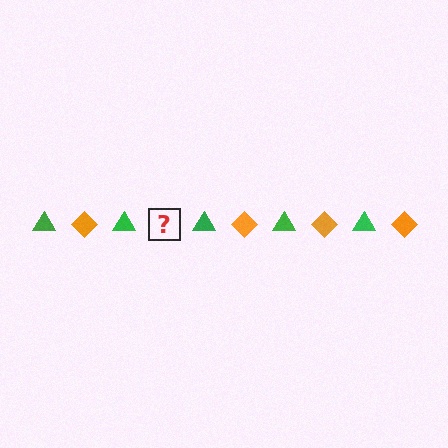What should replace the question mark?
The question mark should be replaced with an orange diamond.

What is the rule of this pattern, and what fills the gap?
The rule is that the pattern alternates between green triangle and orange diamond. The gap should be filled with an orange diamond.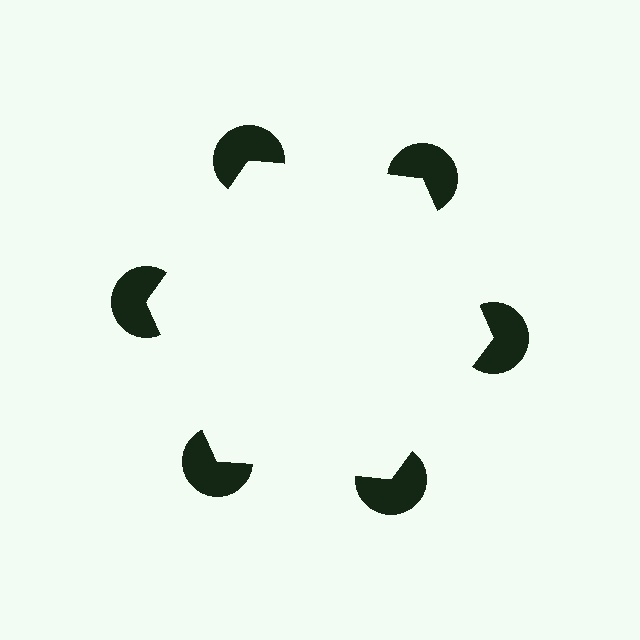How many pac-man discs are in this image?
There are 6 — one at each vertex of the illusory hexagon.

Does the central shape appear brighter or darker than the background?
It typically appears slightly brighter than the background, even though no actual brightness change is drawn.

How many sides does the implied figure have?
6 sides.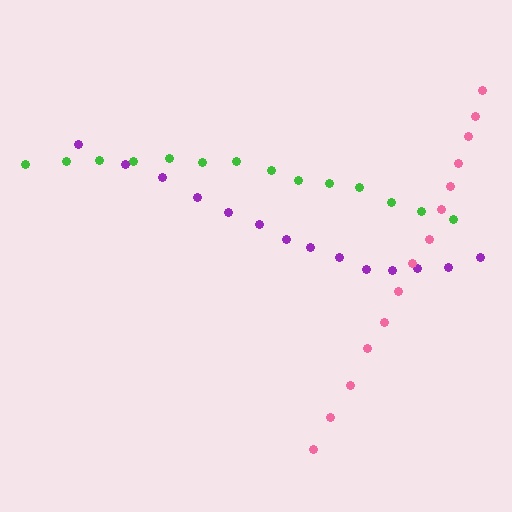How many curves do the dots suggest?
There are 3 distinct paths.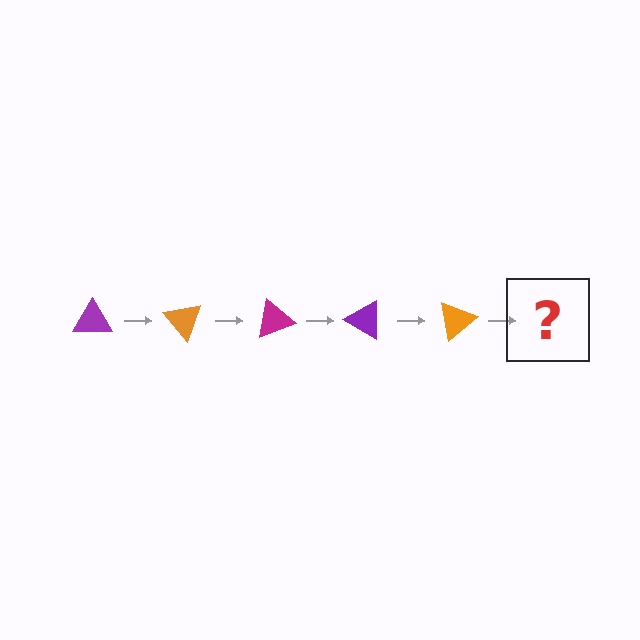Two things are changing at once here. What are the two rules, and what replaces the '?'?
The two rules are that it rotates 50 degrees each step and the color cycles through purple, orange, and magenta. The '?' should be a magenta triangle, rotated 250 degrees from the start.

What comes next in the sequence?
The next element should be a magenta triangle, rotated 250 degrees from the start.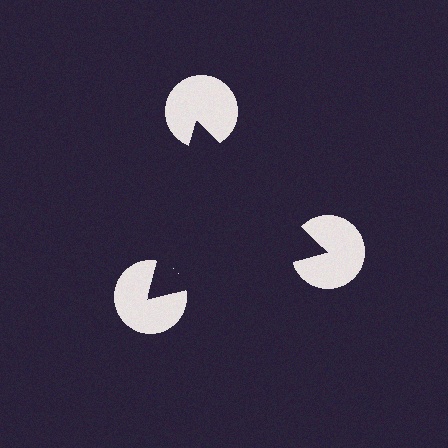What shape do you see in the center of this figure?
An illusory triangle — its edges are inferred from the aligned wedge cuts in the pac-man discs, not physically drawn.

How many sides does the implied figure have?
3 sides.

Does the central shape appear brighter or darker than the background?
It typically appears slightly darker than the background, even though no actual brightness change is drawn.